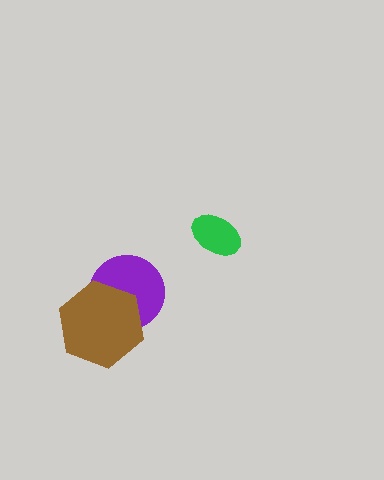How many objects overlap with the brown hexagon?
1 object overlaps with the brown hexagon.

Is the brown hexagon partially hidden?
No, no other shape covers it.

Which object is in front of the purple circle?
The brown hexagon is in front of the purple circle.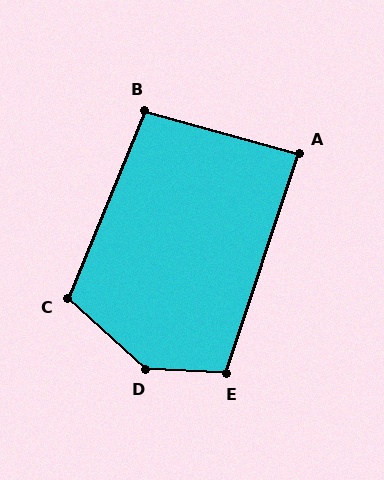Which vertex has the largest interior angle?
D, at approximately 140 degrees.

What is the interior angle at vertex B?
Approximately 97 degrees (obtuse).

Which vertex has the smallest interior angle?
A, at approximately 87 degrees.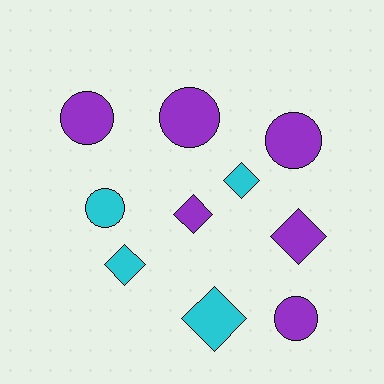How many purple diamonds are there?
There are 2 purple diamonds.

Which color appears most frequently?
Purple, with 6 objects.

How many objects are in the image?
There are 10 objects.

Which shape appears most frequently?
Diamond, with 5 objects.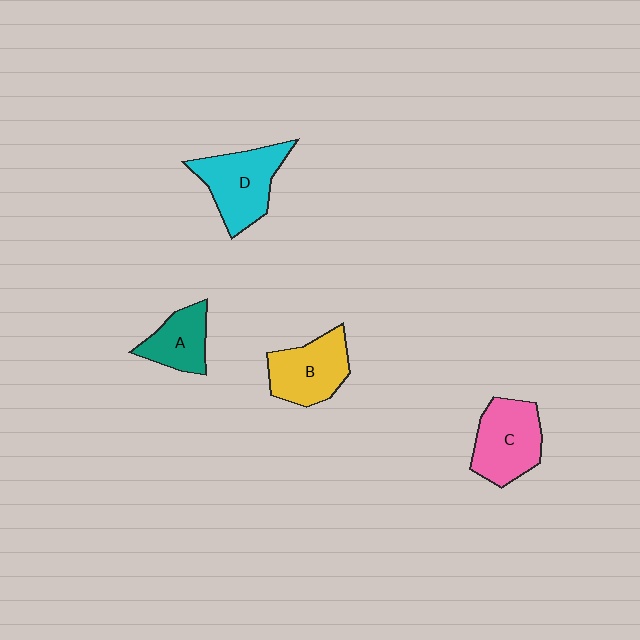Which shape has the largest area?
Shape D (cyan).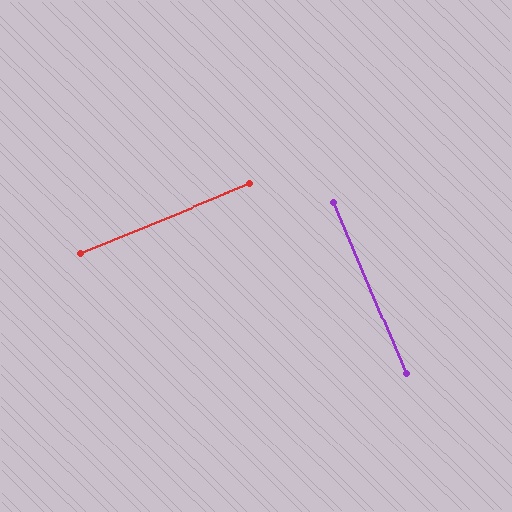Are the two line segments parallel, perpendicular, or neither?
Perpendicular — they meet at approximately 89°.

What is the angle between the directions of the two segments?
Approximately 89 degrees.